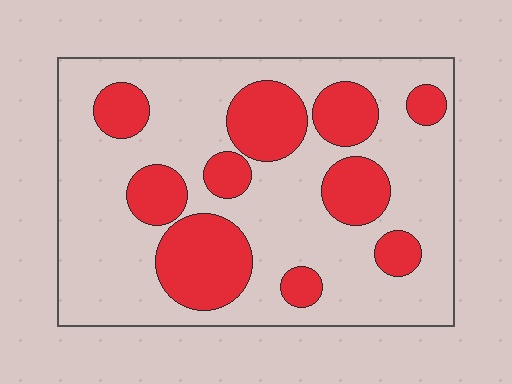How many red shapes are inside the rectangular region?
10.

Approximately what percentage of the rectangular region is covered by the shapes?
Approximately 30%.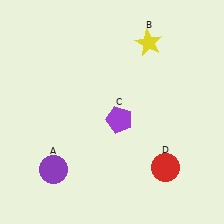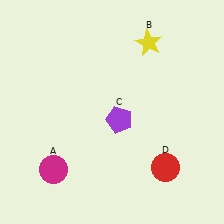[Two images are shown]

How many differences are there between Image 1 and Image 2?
There is 1 difference between the two images.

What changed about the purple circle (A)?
In Image 1, A is purple. In Image 2, it changed to magenta.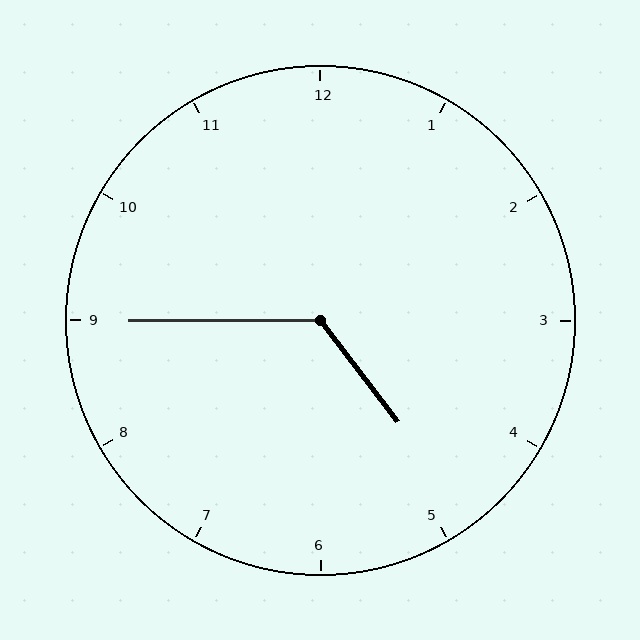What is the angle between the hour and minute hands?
Approximately 128 degrees.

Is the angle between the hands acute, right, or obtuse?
It is obtuse.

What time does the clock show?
4:45.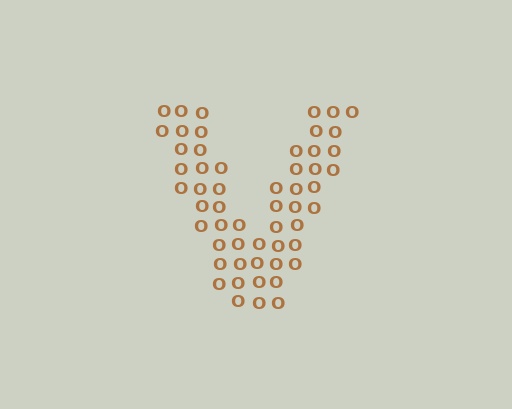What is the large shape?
The large shape is the letter V.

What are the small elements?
The small elements are letter O's.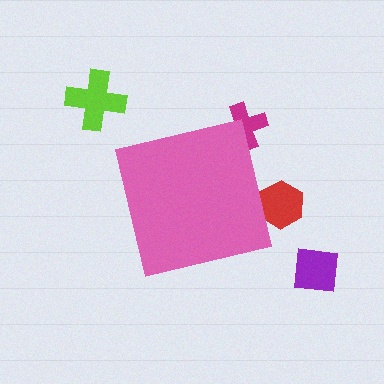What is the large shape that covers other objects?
A pink square.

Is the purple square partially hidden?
No, the purple square is fully visible.